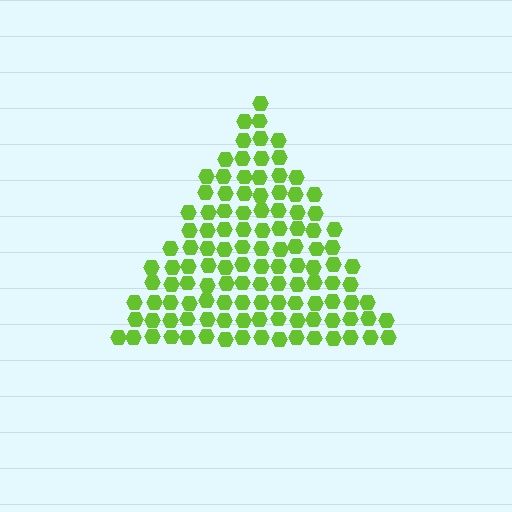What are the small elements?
The small elements are hexagons.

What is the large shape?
The large shape is a triangle.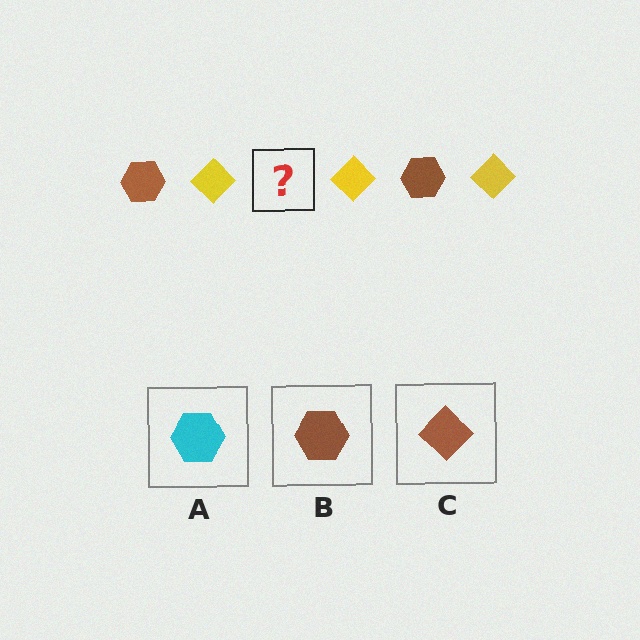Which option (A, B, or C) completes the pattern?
B.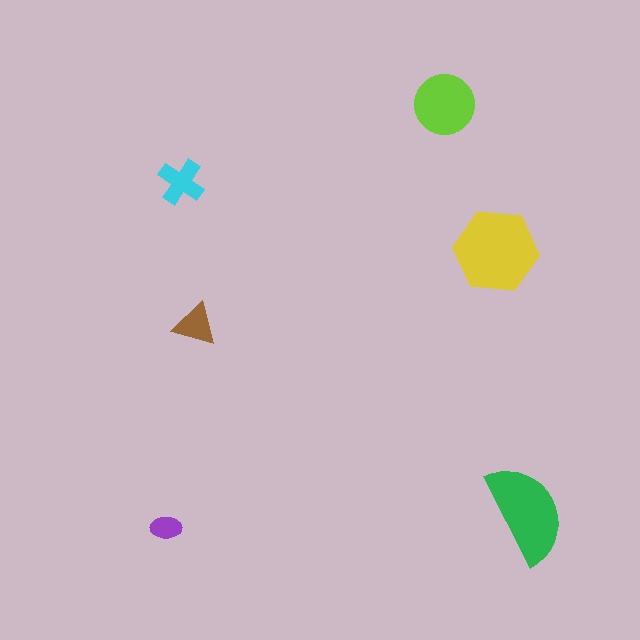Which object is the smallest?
The purple ellipse.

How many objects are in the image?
There are 6 objects in the image.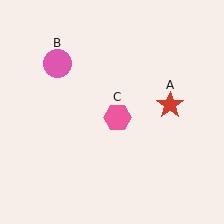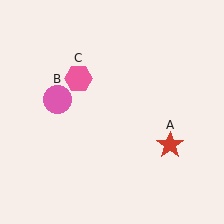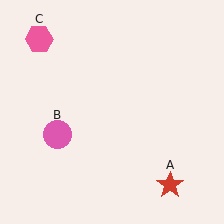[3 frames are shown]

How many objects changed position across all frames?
3 objects changed position: red star (object A), pink circle (object B), pink hexagon (object C).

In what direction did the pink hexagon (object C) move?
The pink hexagon (object C) moved up and to the left.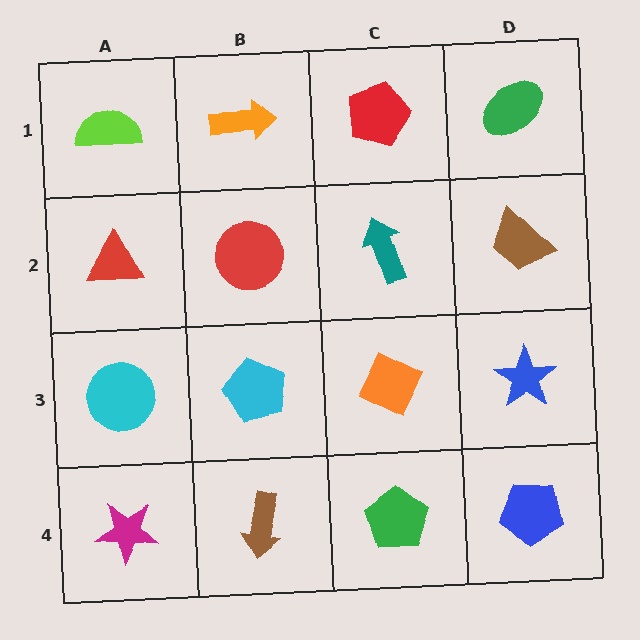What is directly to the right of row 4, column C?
A blue pentagon.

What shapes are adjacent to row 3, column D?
A brown trapezoid (row 2, column D), a blue pentagon (row 4, column D), an orange diamond (row 3, column C).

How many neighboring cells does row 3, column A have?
3.